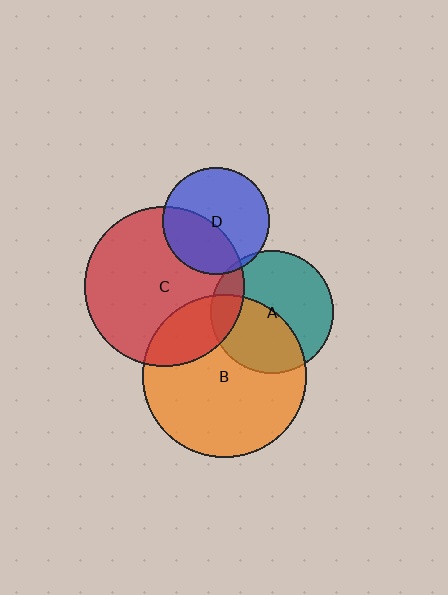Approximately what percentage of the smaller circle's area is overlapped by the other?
Approximately 45%.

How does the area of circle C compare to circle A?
Approximately 1.7 times.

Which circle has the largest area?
Circle B (orange).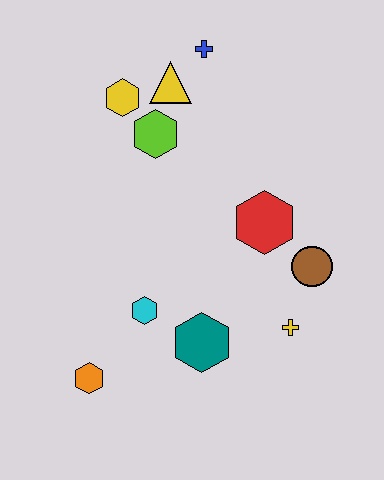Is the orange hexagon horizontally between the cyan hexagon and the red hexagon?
No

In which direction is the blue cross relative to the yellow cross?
The blue cross is above the yellow cross.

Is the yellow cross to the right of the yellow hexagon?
Yes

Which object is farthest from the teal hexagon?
The blue cross is farthest from the teal hexagon.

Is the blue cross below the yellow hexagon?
No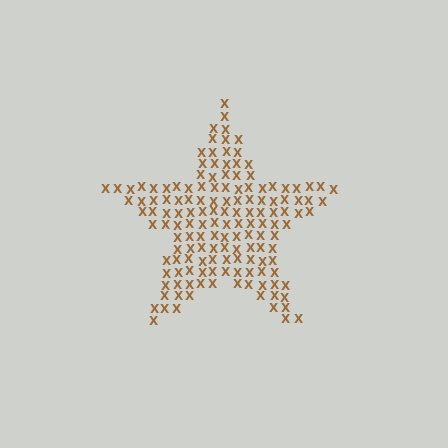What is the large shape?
The large shape is a star.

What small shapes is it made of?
It is made of small letter X's.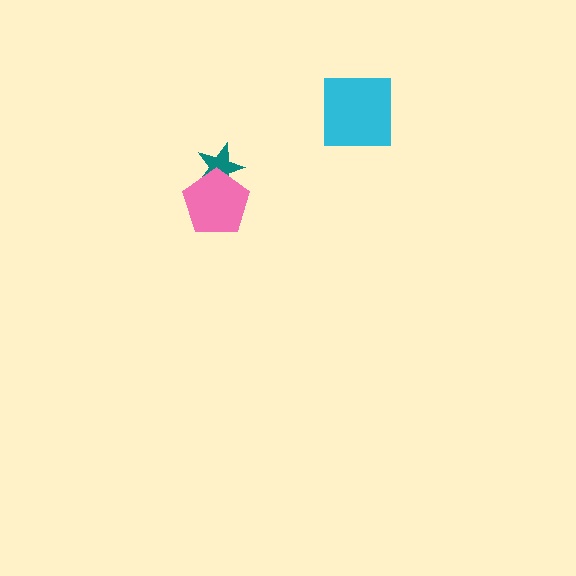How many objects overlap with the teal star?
1 object overlaps with the teal star.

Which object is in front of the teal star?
The pink pentagon is in front of the teal star.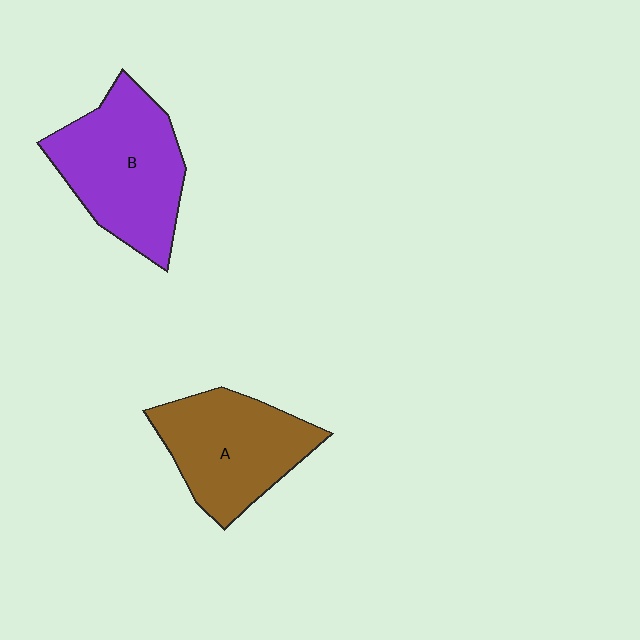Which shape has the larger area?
Shape B (purple).